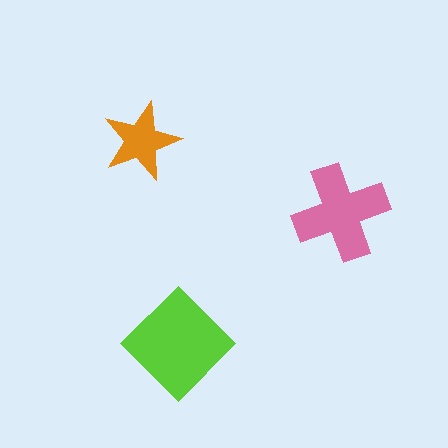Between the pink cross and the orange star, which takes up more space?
The pink cross.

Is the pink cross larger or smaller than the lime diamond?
Smaller.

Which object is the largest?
The lime diamond.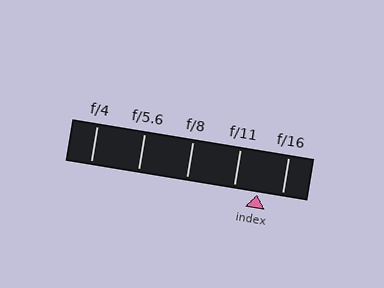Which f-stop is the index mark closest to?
The index mark is closest to f/11.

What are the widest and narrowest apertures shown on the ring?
The widest aperture shown is f/4 and the narrowest is f/16.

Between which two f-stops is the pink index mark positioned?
The index mark is between f/11 and f/16.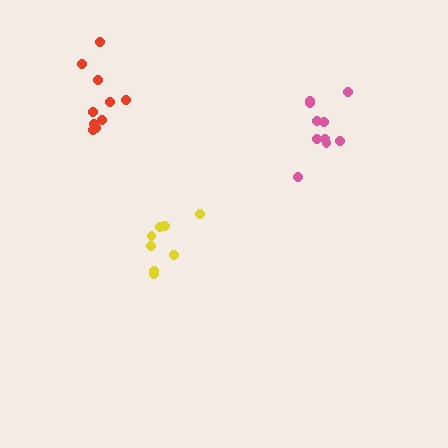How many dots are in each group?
Group 1: 10 dots, Group 2: 8 dots, Group 3: 10 dots (28 total).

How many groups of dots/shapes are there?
There are 3 groups.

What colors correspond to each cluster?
The clusters are colored: red, yellow, pink.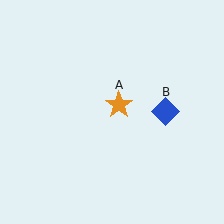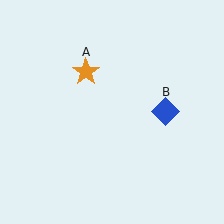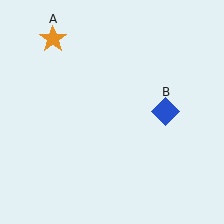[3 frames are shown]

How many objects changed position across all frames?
1 object changed position: orange star (object A).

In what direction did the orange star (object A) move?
The orange star (object A) moved up and to the left.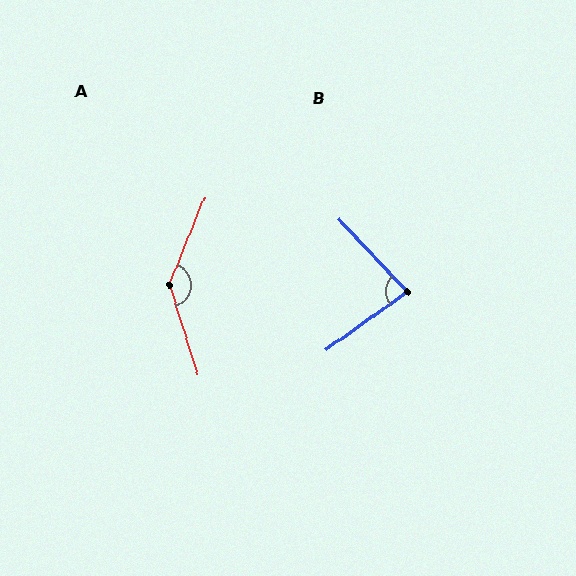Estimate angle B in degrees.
Approximately 82 degrees.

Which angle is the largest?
A, at approximately 140 degrees.